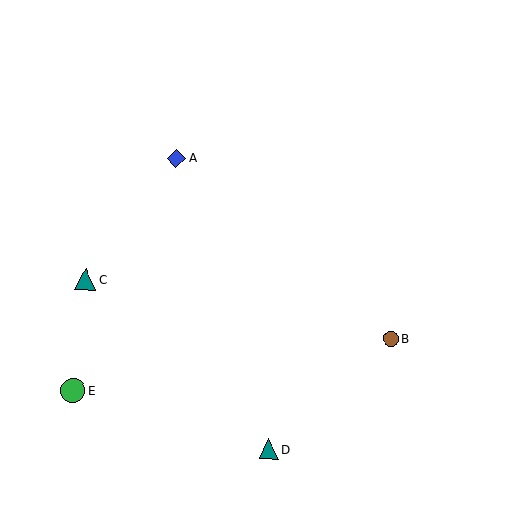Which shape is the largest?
The green circle (labeled E) is the largest.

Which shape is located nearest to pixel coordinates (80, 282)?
The teal triangle (labeled C) at (86, 279) is nearest to that location.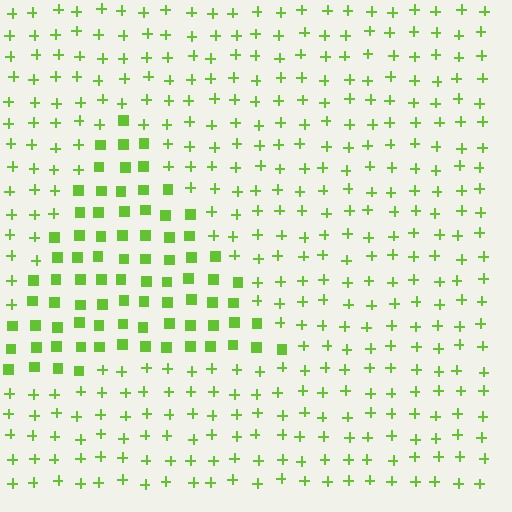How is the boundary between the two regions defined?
The boundary is defined by a change in element shape: squares inside vs. plus signs outside. All elements share the same color and spacing.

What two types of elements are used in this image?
The image uses squares inside the triangle region and plus signs outside it.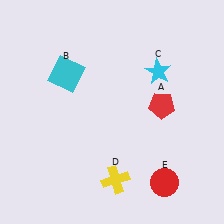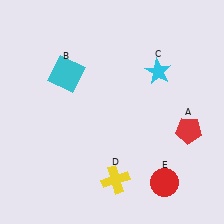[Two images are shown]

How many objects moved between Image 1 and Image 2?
1 object moved between the two images.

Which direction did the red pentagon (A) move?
The red pentagon (A) moved right.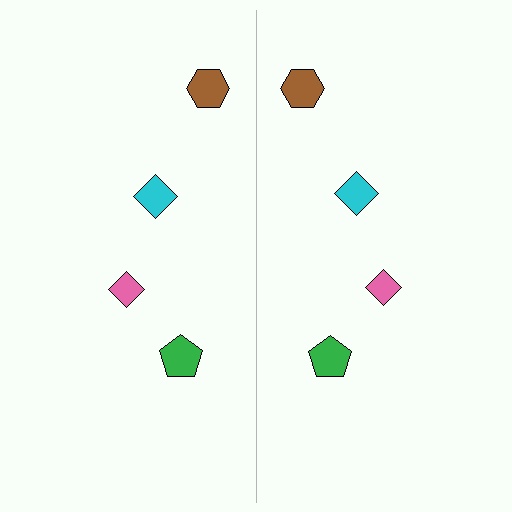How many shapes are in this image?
There are 8 shapes in this image.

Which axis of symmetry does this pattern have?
The pattern has a vertical axis of symmetry running through the center of the image.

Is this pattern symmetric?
Yes, this pattern has bilateral (reflection) symmetry.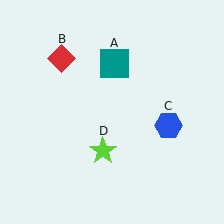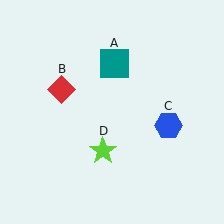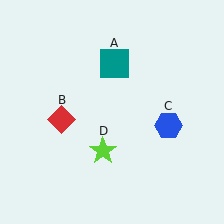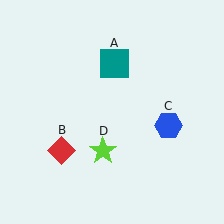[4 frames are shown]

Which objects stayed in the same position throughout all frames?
Teal square (object A) and blue hexagon (object C) and lime star (object D) remained stationary.